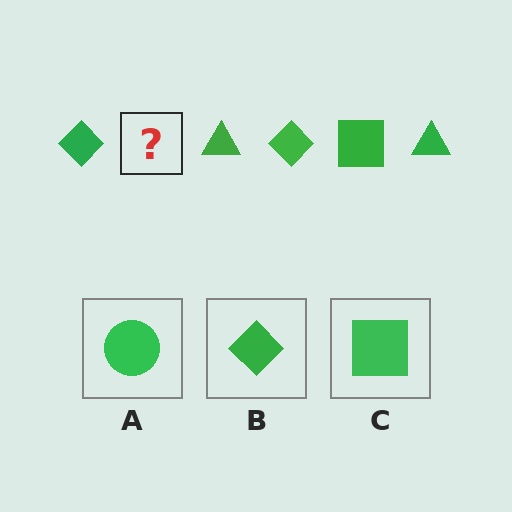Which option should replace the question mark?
Option C.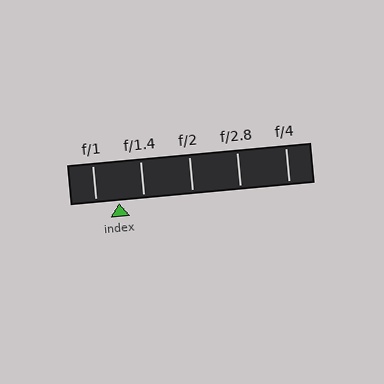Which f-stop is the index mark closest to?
The index mark is closest to f/1.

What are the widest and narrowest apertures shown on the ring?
The widest aperture shown is f/1 and the narrowest is f/4.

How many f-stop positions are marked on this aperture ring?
There are 5 f-stop positions marked.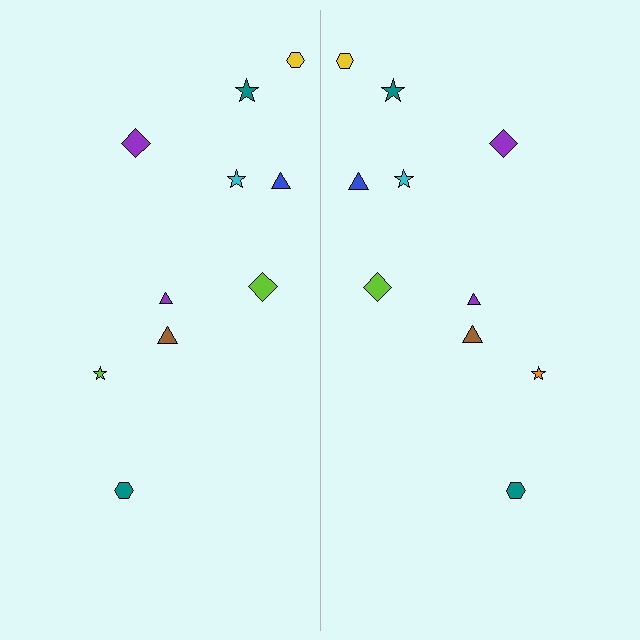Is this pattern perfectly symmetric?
No, the pattern is not perfectly symmetric. The orange star on the right side breaks the symmetry — its mirror counterpart is lime.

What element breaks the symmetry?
The orange star on the right side breaks the symmetry — its mirror counterpart is lime.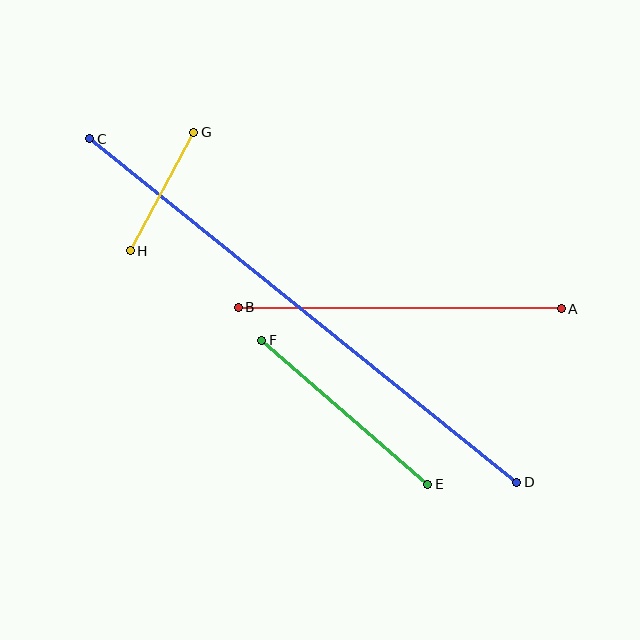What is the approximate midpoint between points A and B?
The midpoint is at approximately (400, 308) pixels.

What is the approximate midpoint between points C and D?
The midpoint is at approximately (303, 310) pixels.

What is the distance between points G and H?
The distance is approximately 135 pixels.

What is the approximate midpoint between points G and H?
The midpoint is at approximately (162, 192) pixels.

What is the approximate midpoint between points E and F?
The midpoint is at approximately (345, 412) pixels.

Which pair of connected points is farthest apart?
Points C and D are farthest apart.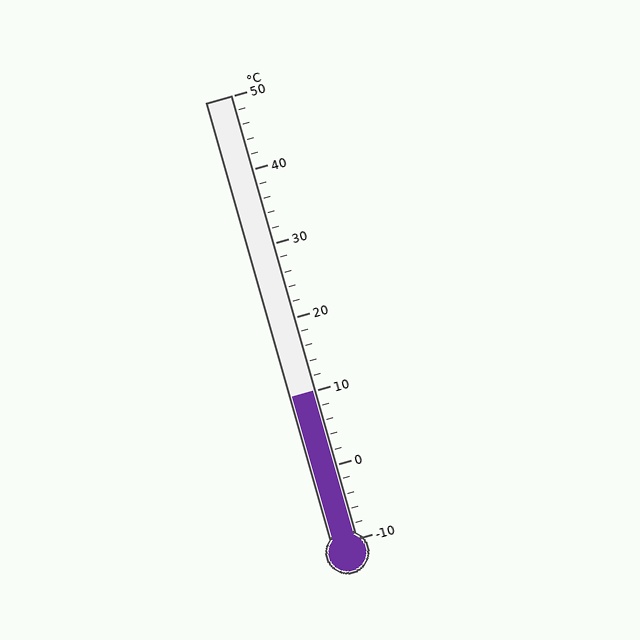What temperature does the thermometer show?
The thermometer shows approximately 10°C.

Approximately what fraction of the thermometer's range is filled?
The thermometer is filled to approximately 35% of its range.